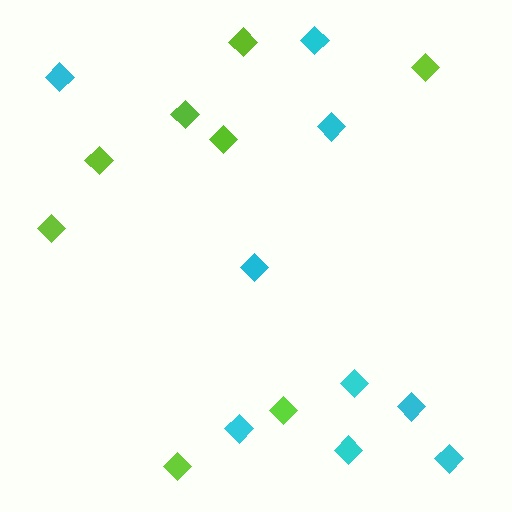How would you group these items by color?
There are 2 groups: one group of cyan diamonds (9) and one group of lime diamonds (8).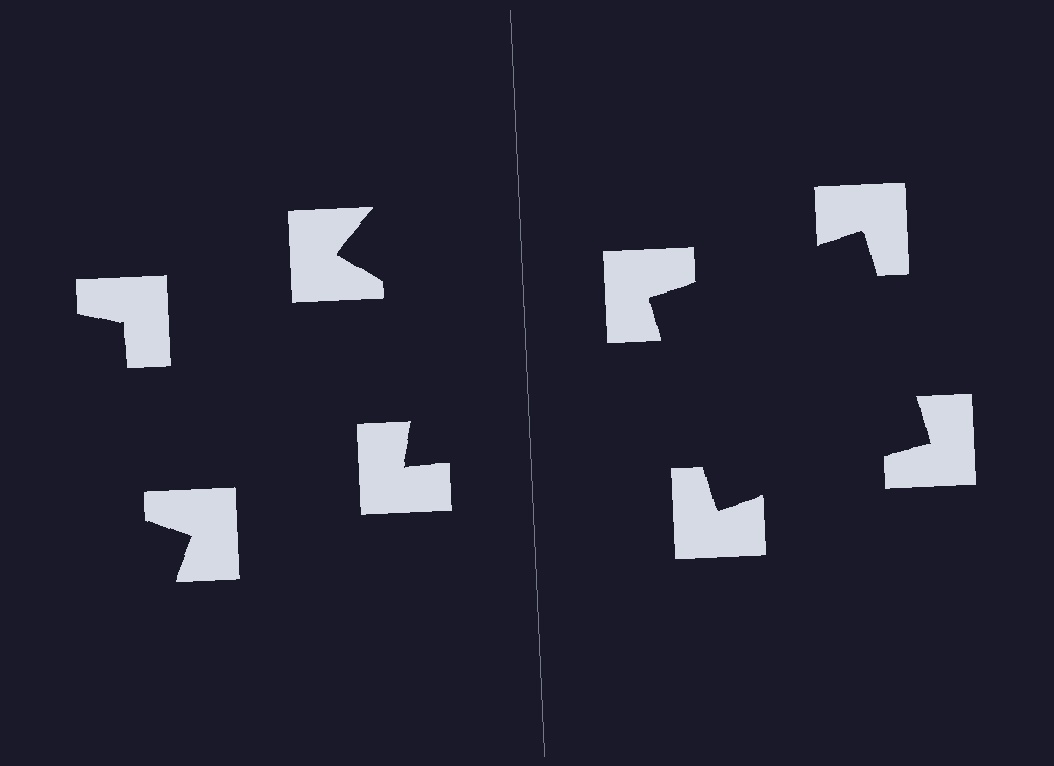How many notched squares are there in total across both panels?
8 — 4 on each side.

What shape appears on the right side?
An illusory square.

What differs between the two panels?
The notched squares are positioned identically on both sides; only the wedge orientations differ. On the right they align to a square; on the left they are misaligned.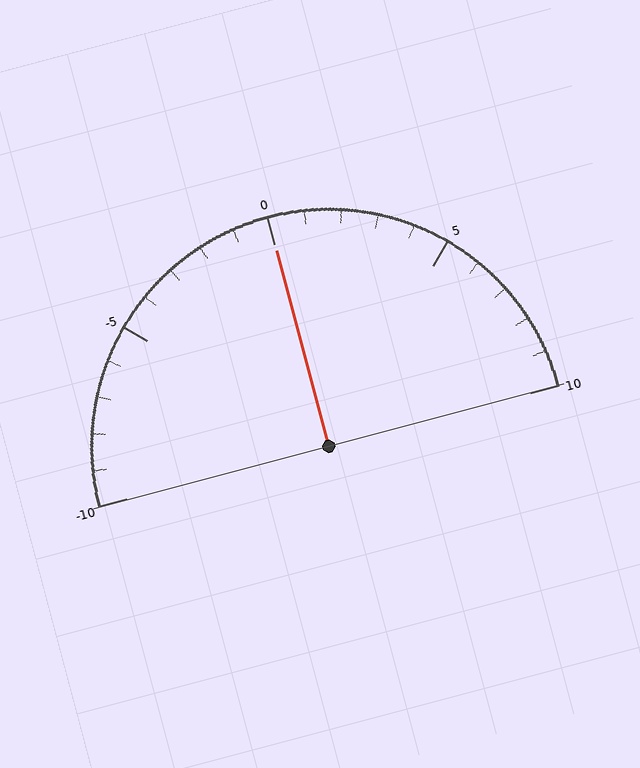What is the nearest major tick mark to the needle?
The nearest major tick mark is 0.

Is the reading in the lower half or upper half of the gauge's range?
The reading is in the upper half of the range (-10 to 10).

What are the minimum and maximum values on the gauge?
The gauge ranges from -10 to 10.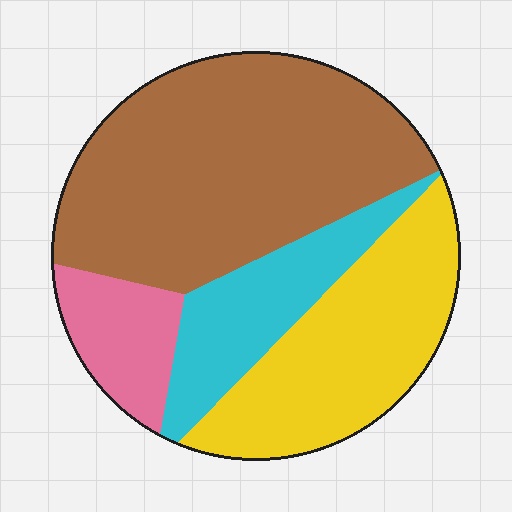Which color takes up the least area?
Pink, at roughly 10%.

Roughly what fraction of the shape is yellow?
Yellow takes up between a quarter and a half of the shape.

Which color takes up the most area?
Brown, at roughly 45%.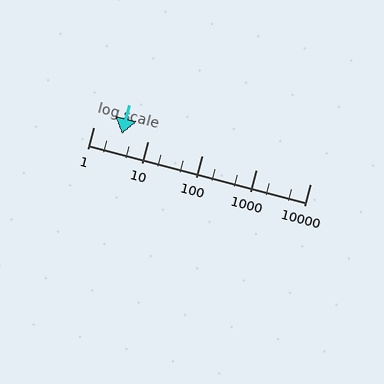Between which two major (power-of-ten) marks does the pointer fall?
The pointer is between 1 and 10.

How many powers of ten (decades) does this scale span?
The scale spans 4 decades, from 1 to 10000.